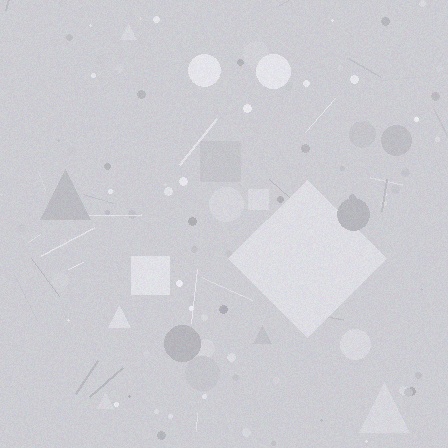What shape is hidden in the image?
A diamond is hidden in the image.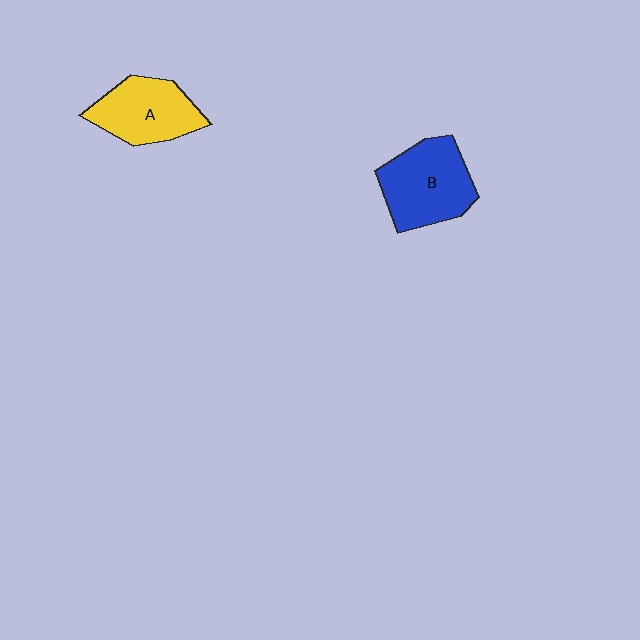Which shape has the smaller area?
Shape A (yellow).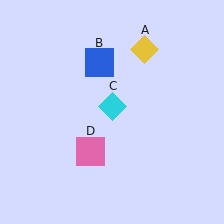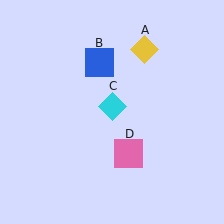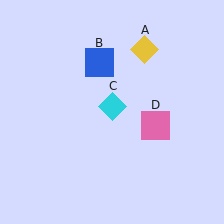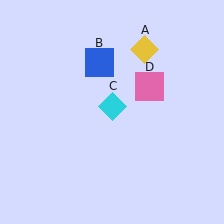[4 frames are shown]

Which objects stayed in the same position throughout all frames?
Yellow diamond (object A) and blue square (object B) and cyan diamond (object C) remained stationary.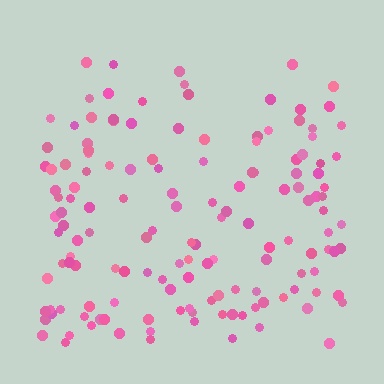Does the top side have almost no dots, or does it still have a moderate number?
Still a moderate number, just noticeably fewer than the bottom.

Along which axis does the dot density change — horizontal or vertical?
Vertical.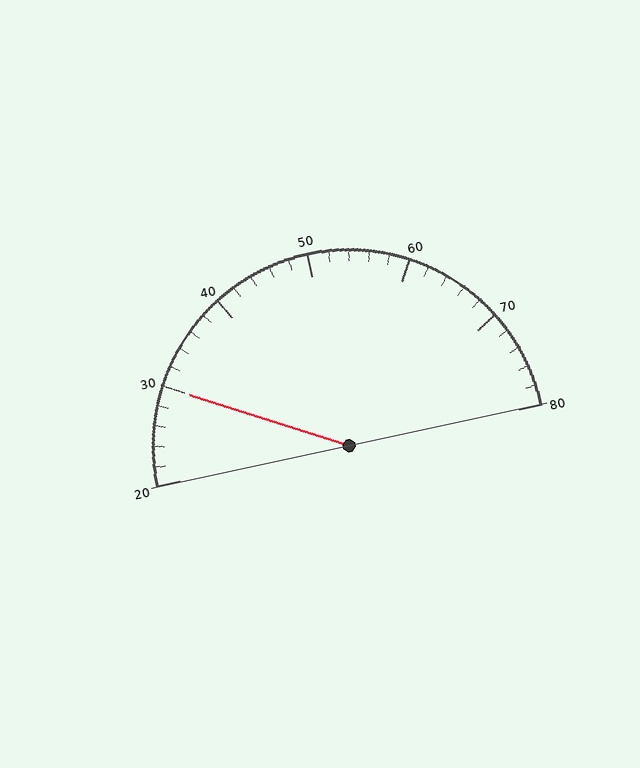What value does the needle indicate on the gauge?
The needle indicates approximately 30.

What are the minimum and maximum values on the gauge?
The gauge ranges from 20 to 80.